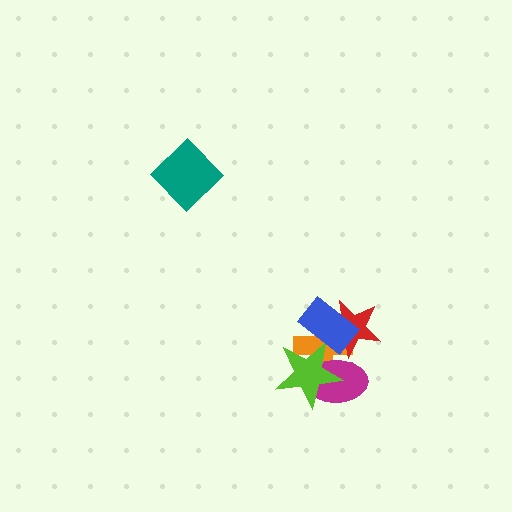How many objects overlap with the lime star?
3 objects overlap with the lime star.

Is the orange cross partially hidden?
Yes, it is partially covered by another shape.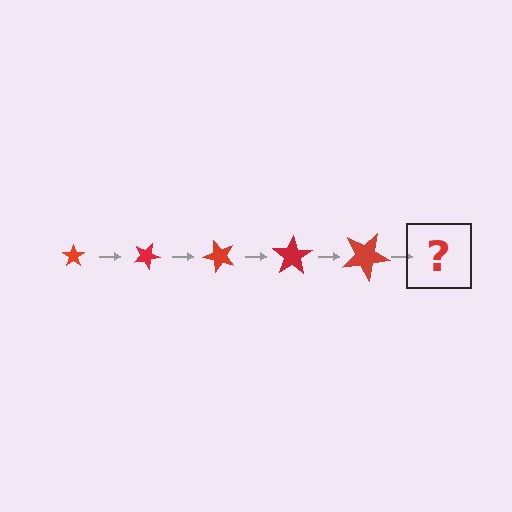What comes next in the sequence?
The next element should be a star, larger than the previous one and rotated 125 degrees from the start.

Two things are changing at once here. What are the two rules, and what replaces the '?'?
The two rules are that the star grows larger each step and it rotates 25 degrees each step. The '?' should be a star, larger than the previous one and rotated 125 degrees from the start.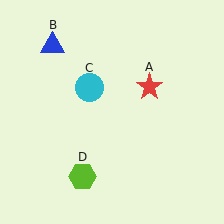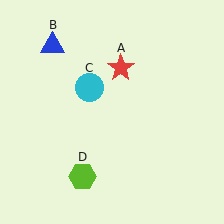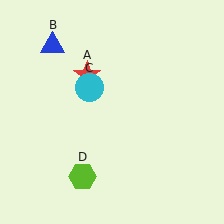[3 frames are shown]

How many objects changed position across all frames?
1 object changed position: red star (object A).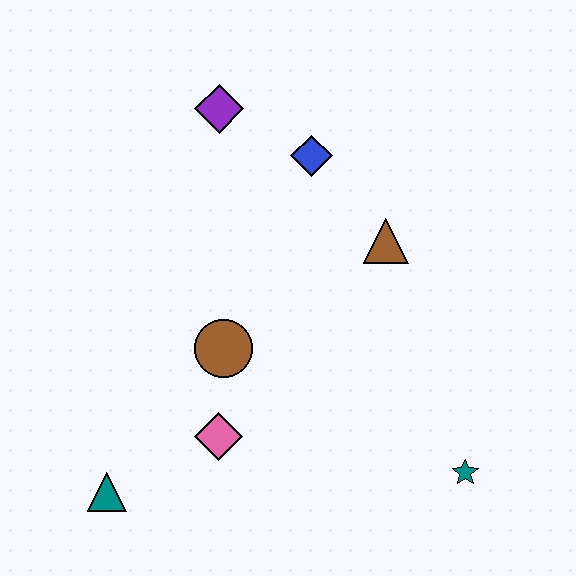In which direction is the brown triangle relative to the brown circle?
The brown triangle is to the right of the brown circle.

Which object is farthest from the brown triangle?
The teal triangle is farthest from the brown triangle.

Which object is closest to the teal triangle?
The pink diamond is closest to the teal triangle.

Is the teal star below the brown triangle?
Yes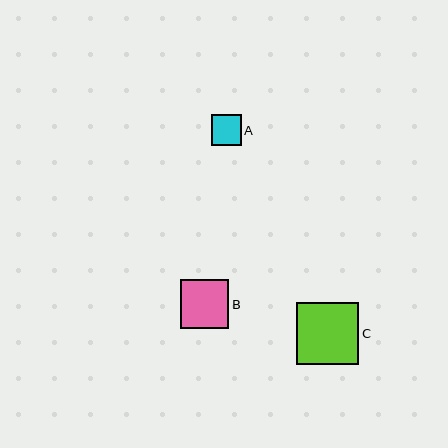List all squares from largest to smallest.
From largest to smallest: C, B, A.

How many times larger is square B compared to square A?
Square B is approximately 1.6 times the size of square A.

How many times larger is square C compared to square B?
Square C is approximately 1.3 times the size of square B.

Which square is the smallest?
Square A is the smallest with a size of approximately 30 pixels.